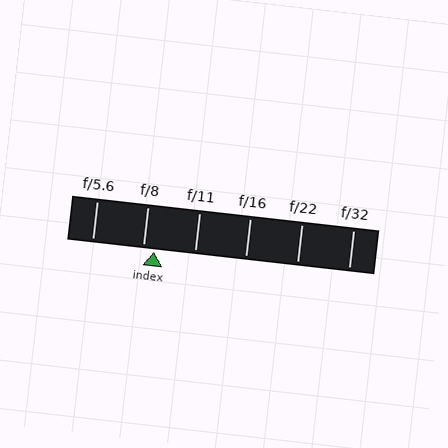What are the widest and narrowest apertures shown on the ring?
The widest aperture shown is f/5.6 and the narrowest is f/32.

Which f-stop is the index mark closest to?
The index mark is closest to f/8.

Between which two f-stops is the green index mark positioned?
The index mark is between f/8 and f/11.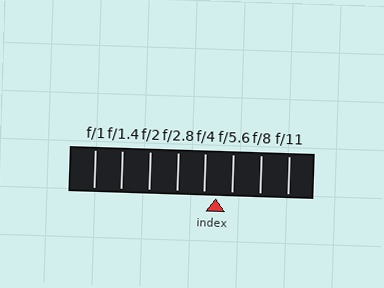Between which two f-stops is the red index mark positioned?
The index mark is between f/4 and f/5.6.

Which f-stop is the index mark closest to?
The index mark is closest to f/4.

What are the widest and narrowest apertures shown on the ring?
The widest aperture shown is f/1 and the narrowest is f/11.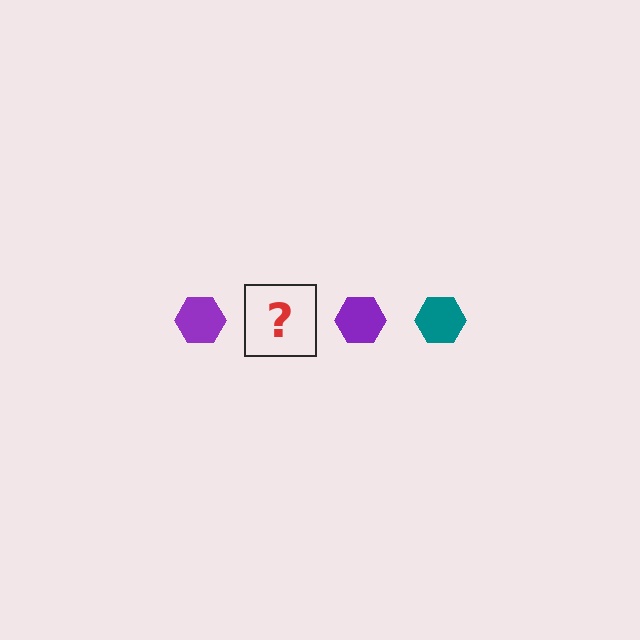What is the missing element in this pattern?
The missing element is a teal hexagon.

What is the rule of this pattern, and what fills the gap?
The rule is that the pattern cycles through purple, teal hexagons. The gap should be filled with a teal hexagon.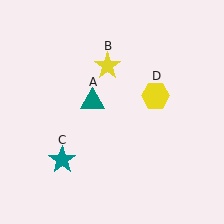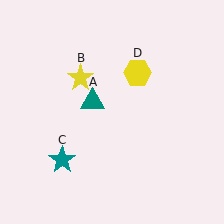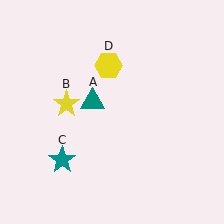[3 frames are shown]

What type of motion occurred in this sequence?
The yellow star (object B), yellow hexagon (object D) rotated counterclockwise around the center of the scene.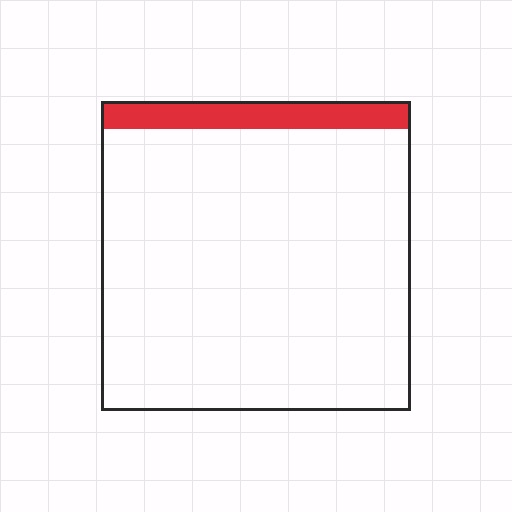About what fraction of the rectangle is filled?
About one tenth (1/10).